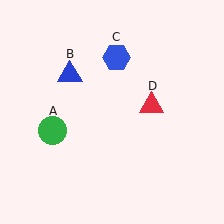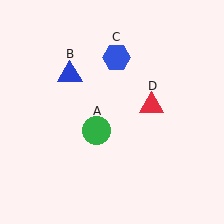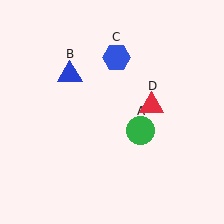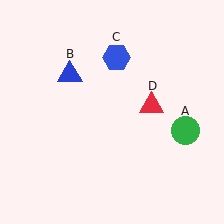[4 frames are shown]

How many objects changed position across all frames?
1 object changed position: green circle (object A).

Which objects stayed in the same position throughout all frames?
Blue triangle (object B) and blue hexagon (object C) and red triangle (object D) remained stationary.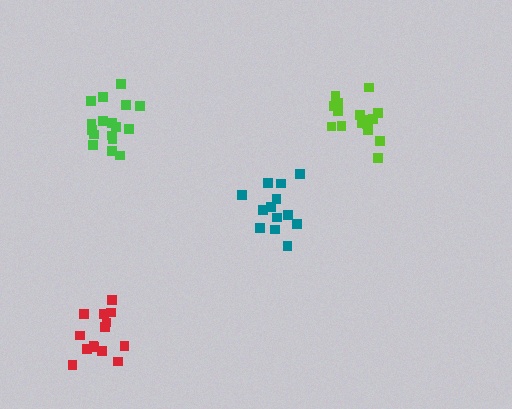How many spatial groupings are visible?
There are 4 spatial groupings.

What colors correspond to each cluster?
The clusters are colored: red, green, lime, teal.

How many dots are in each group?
Group 1: 14 dots, Group 2: 17 dots, Group 3: 16 dots, Group 4: 13 dots (60 total).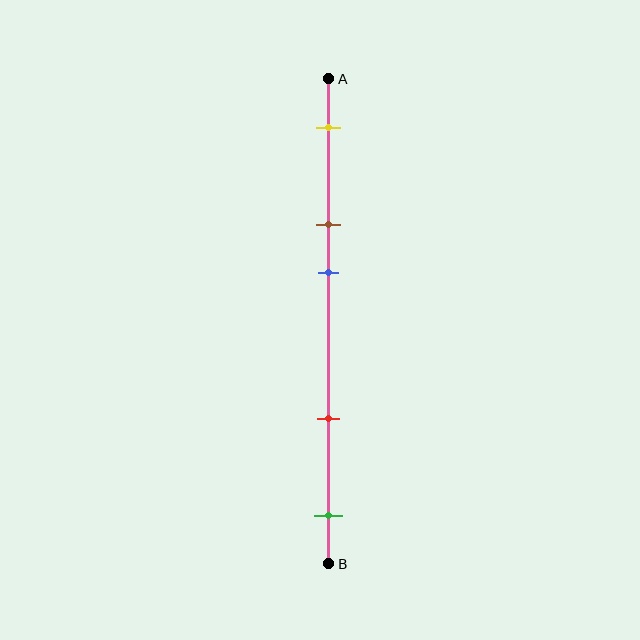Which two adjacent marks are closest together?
The brown and blue marks are the closest adjacent pair.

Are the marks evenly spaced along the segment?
No, the marks are not evenly spaced.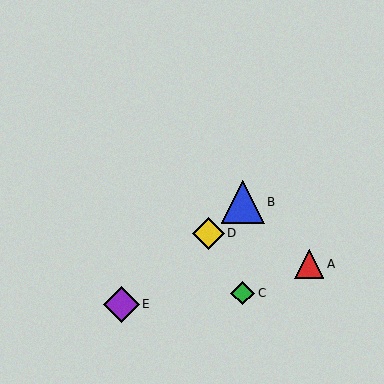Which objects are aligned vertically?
Objects B, C are aligned vertically.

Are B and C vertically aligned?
Yes, both are at x≈243.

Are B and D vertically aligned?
No, B is at x≈243 and D is at x≈209.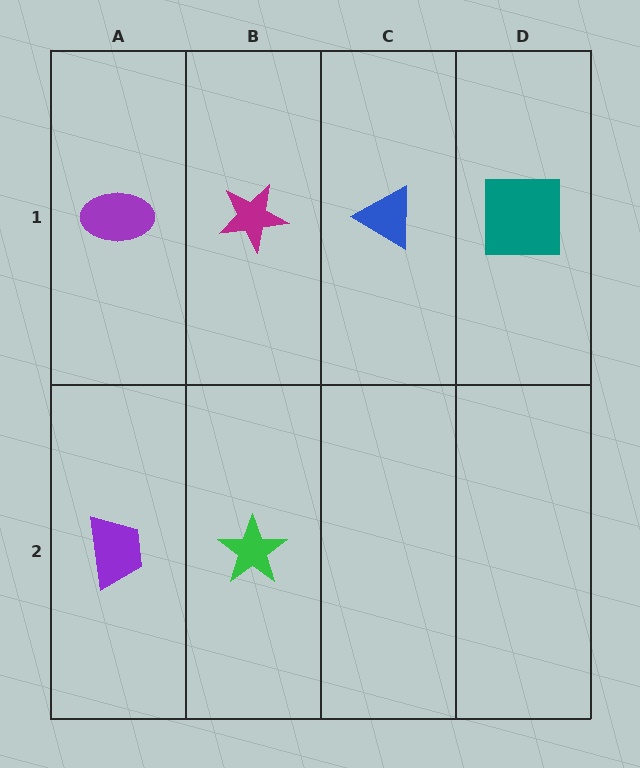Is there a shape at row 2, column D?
No, that cell is empty.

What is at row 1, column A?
A purple ellipse.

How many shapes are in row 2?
2 shapes.